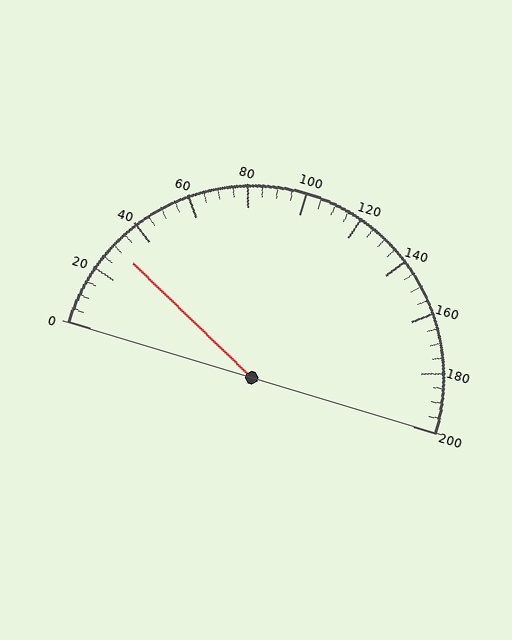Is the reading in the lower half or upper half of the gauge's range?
The reading is in the lower half of the range (0 to 200).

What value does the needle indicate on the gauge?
The needle indicates approximately 30.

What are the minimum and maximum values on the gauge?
The gauge ranges from 0 to 200.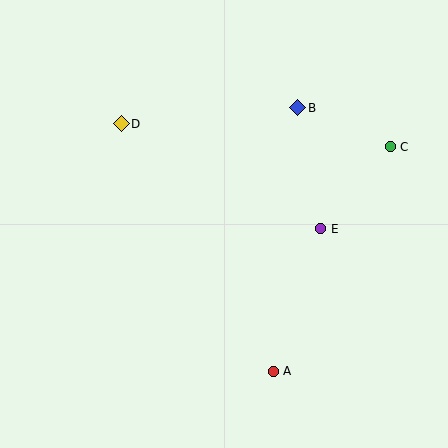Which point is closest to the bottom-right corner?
Point A is closest to the bottom-right corner.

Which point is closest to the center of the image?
Point E at (321, 229) is closest to the center.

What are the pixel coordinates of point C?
Point C is at (390, 147).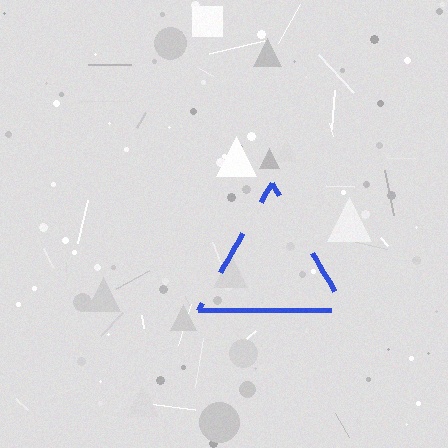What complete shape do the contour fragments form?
The contour fragments form a triangle.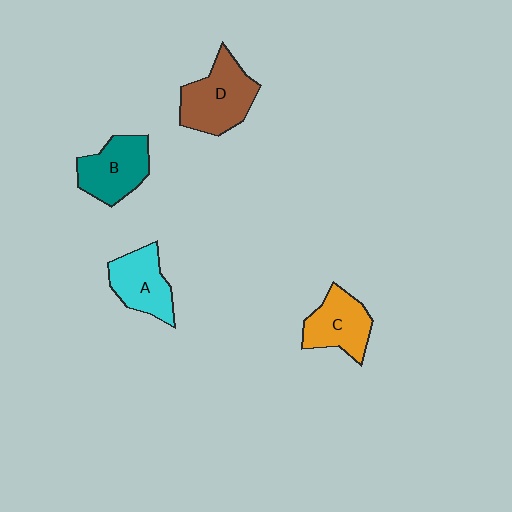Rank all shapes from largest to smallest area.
From largest to smallest: D (brown), B (teal), C (orange), A (cyan).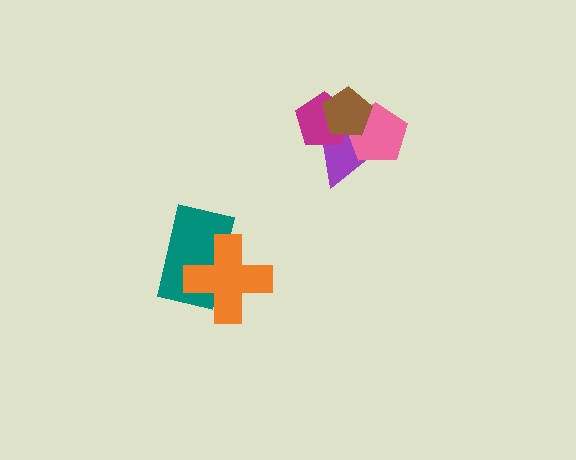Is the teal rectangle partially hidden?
Yes, it is partially covered by another shape.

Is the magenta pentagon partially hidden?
Yes, it is partially covered by another shape.